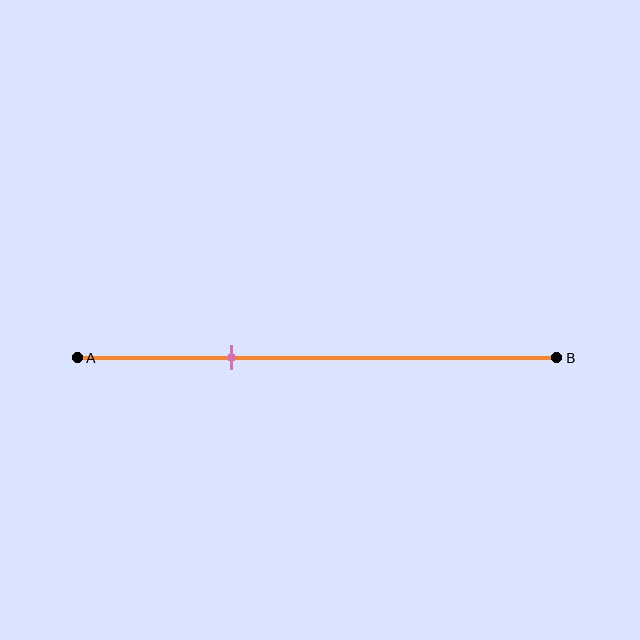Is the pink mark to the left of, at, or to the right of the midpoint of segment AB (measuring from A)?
The pink mark is to the left of the midpoint of segment AB.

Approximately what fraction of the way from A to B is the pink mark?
The pink mark is approximately 30% of the way from A to B.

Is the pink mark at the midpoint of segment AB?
No, the mark is at about 30% from A, not at the 50% midpoint.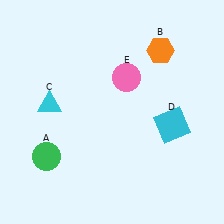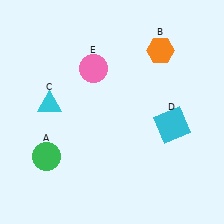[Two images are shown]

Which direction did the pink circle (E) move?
The pink circle (E) moved left.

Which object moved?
The pink circle (E) moved left.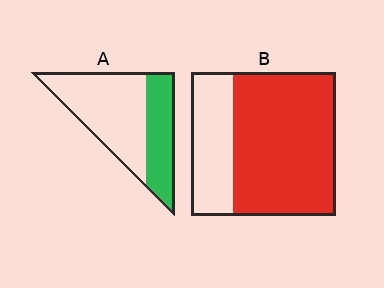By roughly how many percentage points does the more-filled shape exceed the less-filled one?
By roughly 35 percentage points (B over A).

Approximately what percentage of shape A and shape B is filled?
A is approximately 35% and B is approximately 70%.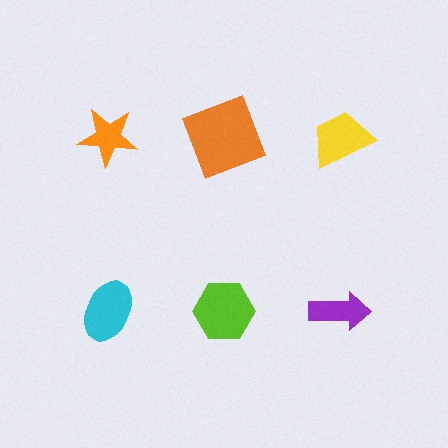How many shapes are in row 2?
3 shapes.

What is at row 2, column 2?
A lime hexagon.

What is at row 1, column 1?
An orange star.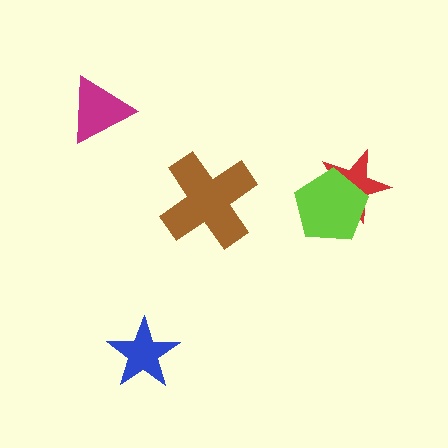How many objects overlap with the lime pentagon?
1 object overlaps with the lime pentagon.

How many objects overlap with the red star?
1 object overlaps with the red star.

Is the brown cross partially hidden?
No, no other shape covers it.